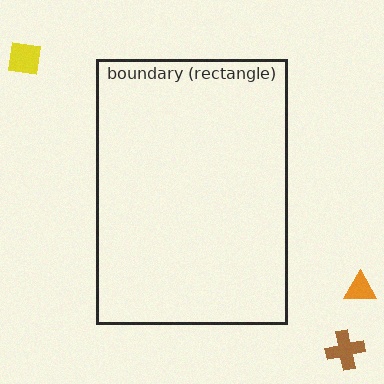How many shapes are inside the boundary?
0 inside, 3 outside.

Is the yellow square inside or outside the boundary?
Outside.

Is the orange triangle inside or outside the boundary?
Outside.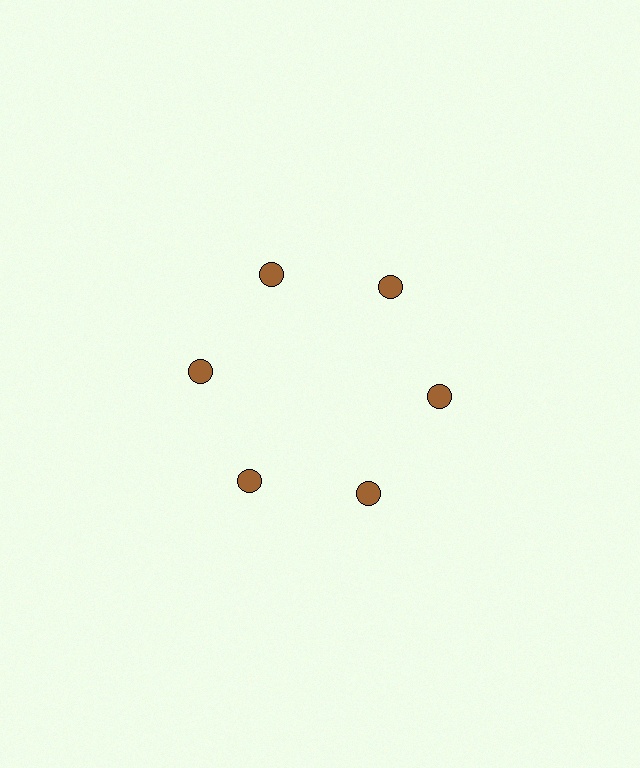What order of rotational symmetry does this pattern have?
This pattern has 6-fold rotational symmetry.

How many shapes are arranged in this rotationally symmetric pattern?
There are 6 shapes, arranged in 6 groups of 1.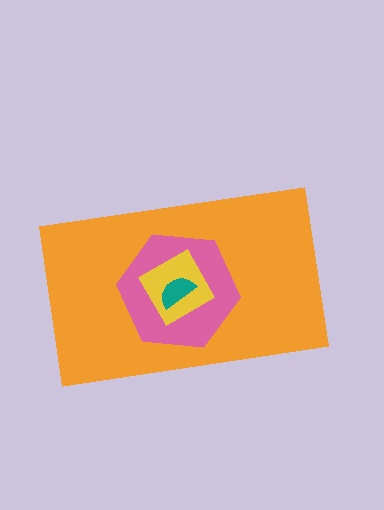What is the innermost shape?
The teal semicircle.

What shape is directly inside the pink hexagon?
The yellow square.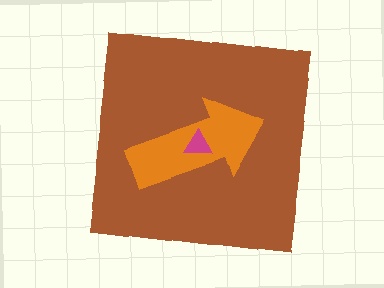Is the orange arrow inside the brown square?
Yes.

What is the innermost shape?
The magenta triangle.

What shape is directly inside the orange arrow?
The magenta triangle.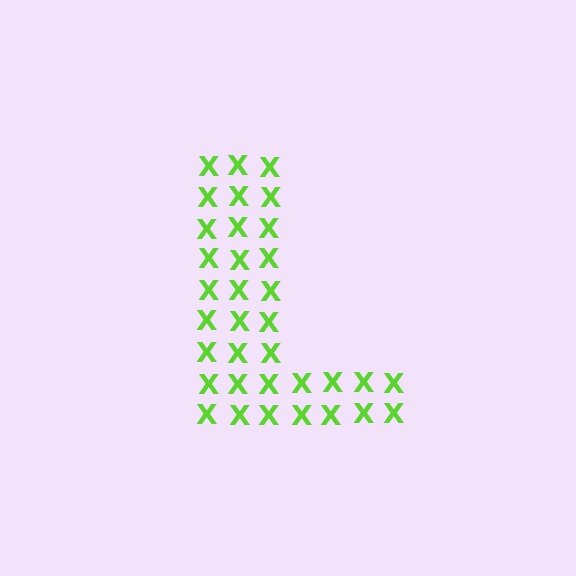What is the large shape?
The large shape is the letter L.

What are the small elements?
The small elements are letter X's.